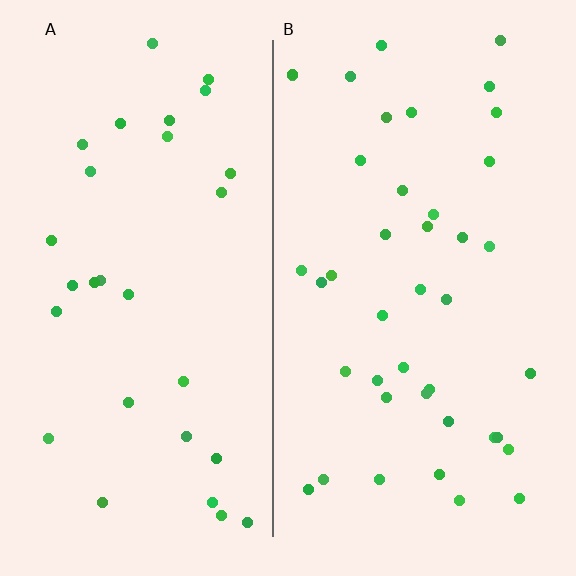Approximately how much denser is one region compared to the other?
Approximately 1.4× — region B over region A.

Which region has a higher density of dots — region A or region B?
B (the right).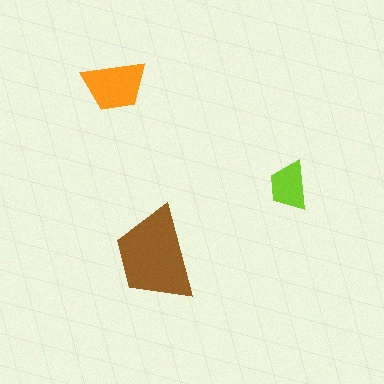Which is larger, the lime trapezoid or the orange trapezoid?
The orange one.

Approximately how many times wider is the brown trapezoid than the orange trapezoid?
About 1.5 times wider.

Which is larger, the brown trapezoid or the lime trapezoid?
The brown one.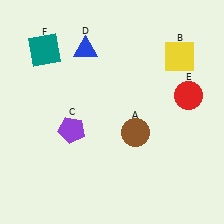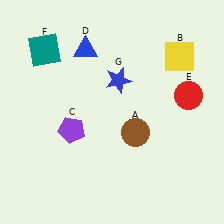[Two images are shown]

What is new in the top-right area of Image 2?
A blue star (G) was added in the top-right area of Image 2.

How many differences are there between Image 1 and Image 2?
There is 1 difference between the two images.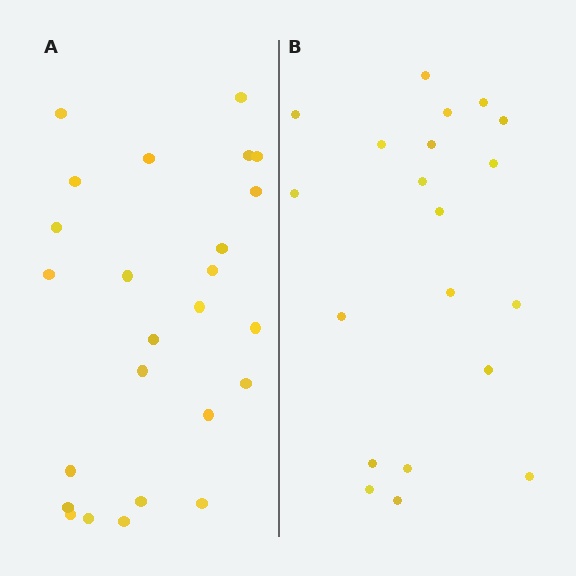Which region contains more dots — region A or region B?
Region A (the left region) has more dots.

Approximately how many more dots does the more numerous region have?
Region A has about 5 more dots than region B.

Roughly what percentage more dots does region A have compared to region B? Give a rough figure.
About 25% more.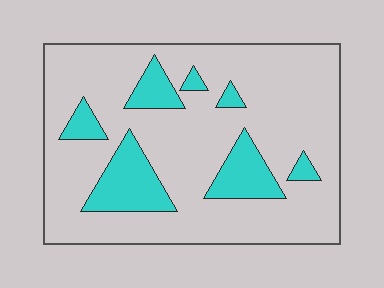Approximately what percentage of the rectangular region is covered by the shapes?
Approximately 20%.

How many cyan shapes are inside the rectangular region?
7.